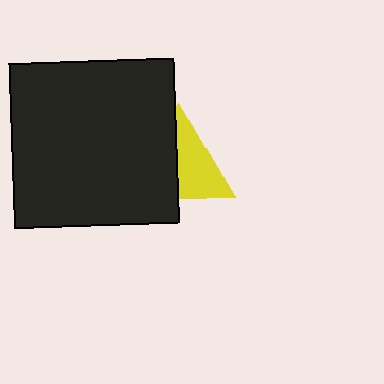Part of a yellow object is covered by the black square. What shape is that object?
It is a triangle.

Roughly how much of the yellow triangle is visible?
About half of it is visible (roughly 53%).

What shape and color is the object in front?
The object in front is a black square.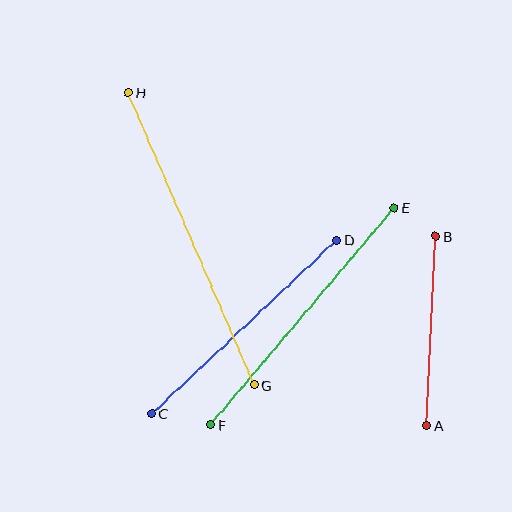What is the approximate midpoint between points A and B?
The midpoint is at approximately (431, 331) pixels.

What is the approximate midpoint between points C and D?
The midpoint is at approximately (244, 327) pixels.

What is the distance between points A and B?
The distance is approximately 190 pixels.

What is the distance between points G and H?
The distance is approximately 318 pixels.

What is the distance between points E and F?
The distance is approximately 284 pixels.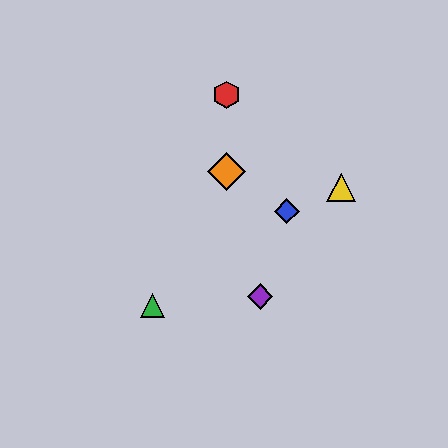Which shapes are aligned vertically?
The red hexagon, the orange diamond are aligned vertically.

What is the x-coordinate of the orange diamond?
The orange diamond is at x≈227.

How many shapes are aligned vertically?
2 shapes (the red hexagon, the orange diamond) are aligned vertically.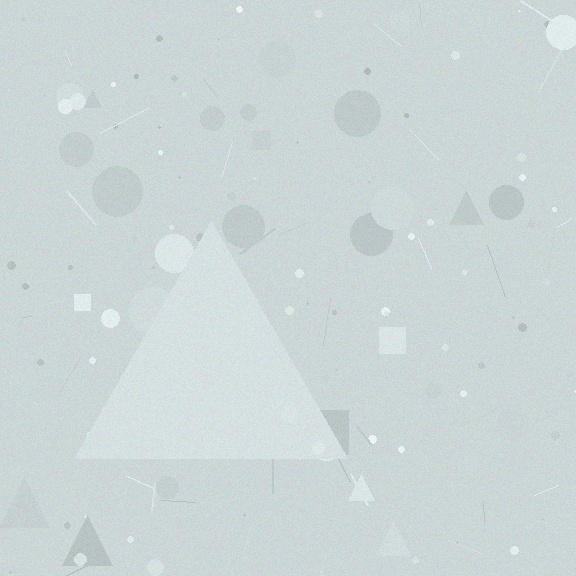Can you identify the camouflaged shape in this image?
The camouflaged shape is a triangle.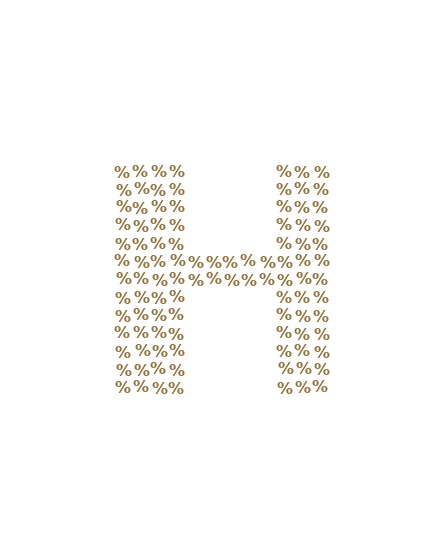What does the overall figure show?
The overall figure shows the letter H.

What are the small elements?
The small elements are percent signs.